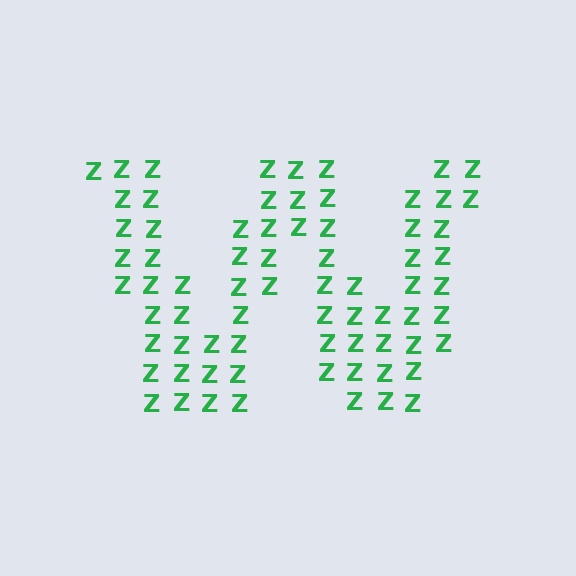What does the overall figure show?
The overall figure shows the letter W.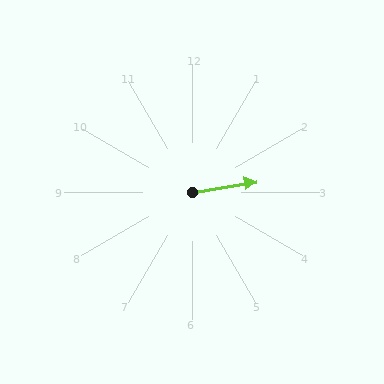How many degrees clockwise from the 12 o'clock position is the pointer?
Approximately 80 degrees.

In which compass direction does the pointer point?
East.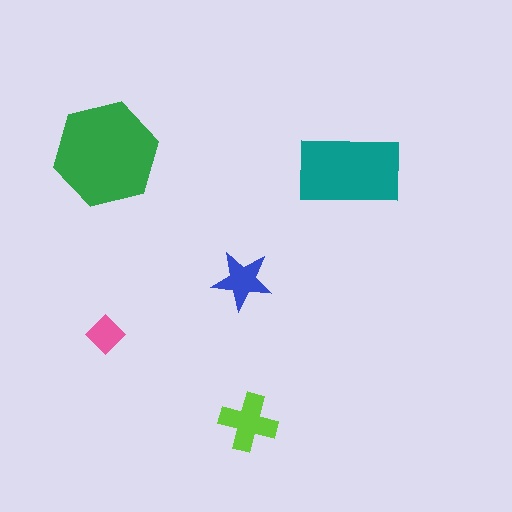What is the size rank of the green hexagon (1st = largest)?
1st.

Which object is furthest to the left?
The pink diamond is leftmost.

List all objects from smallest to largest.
The pink diamond, the blue star, the lime cross, the teal rectangle, the green hexagon.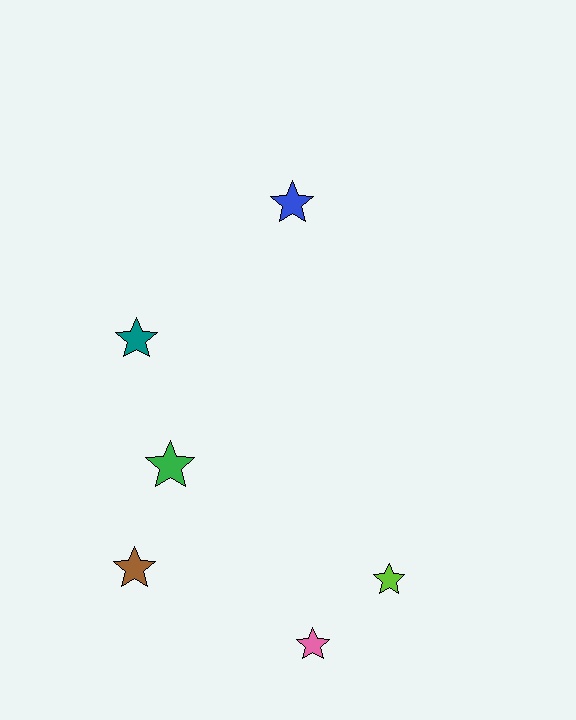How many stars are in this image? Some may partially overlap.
There are 6 stars.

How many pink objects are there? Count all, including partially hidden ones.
There is 1 pink object.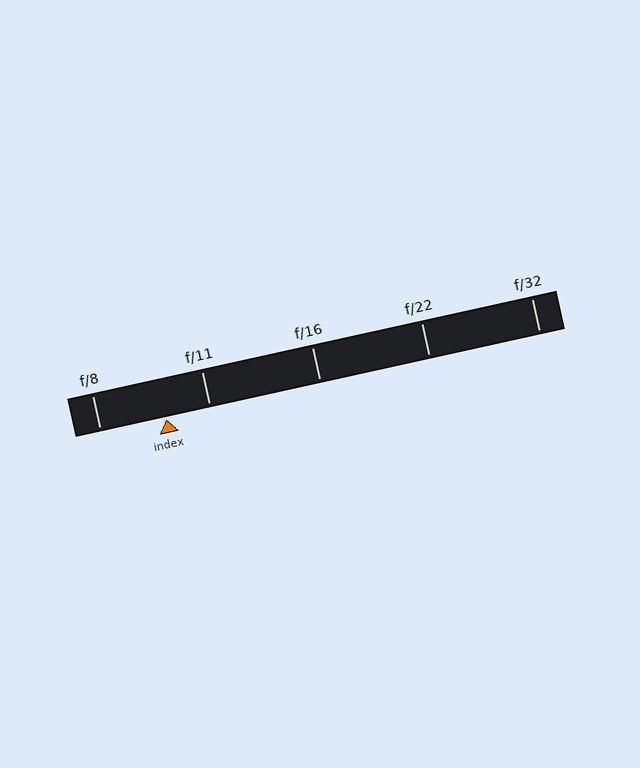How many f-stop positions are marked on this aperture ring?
There are 5 f-stop positions marked.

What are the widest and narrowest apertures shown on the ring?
The widest aperture shown is f/8 and the narrowest is f/32.